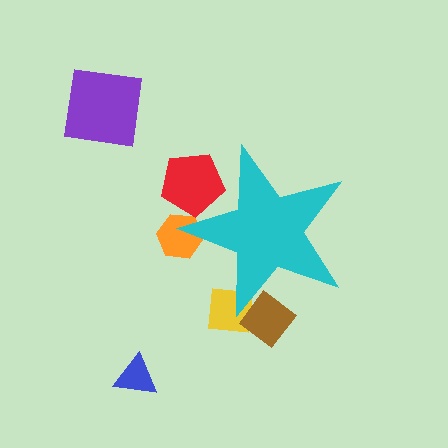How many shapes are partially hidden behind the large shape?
4 shapes are partially hidden.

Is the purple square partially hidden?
No, the purple square is fully visible.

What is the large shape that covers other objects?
A cyan star.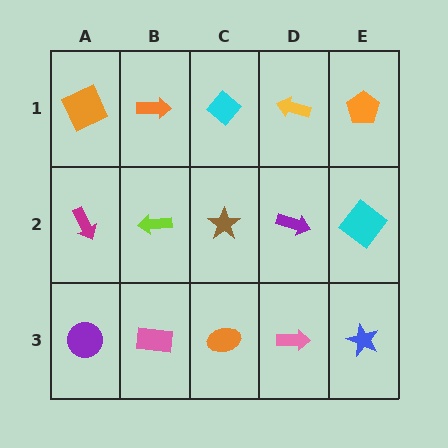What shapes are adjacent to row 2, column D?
A yellow arrow (row 1, column D), a pink arrow (row 3, column D), a brown star (row 2, column C), a cyan diamond (row 2, column E).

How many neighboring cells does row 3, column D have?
3.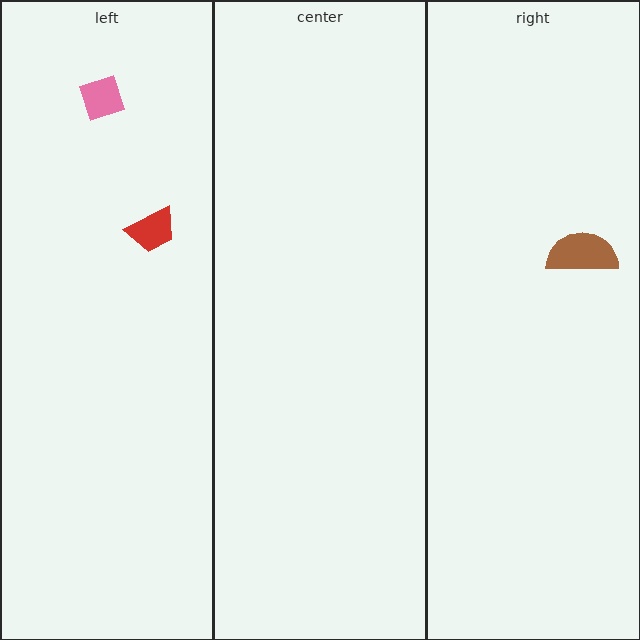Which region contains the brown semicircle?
The right region.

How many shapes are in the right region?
1.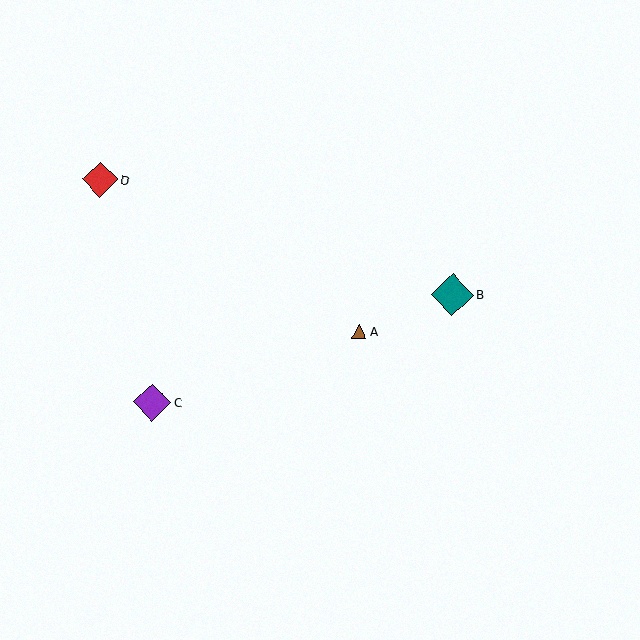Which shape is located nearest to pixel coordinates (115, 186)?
The red diamond (labeled D) at (100, 179) is nearest to that location.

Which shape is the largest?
The teal diamond (labeled B) is the largest.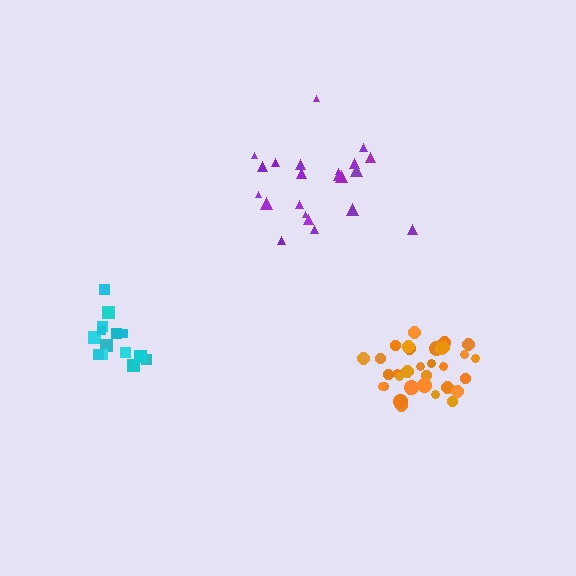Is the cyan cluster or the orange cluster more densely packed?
Orange.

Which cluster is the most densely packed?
Orange.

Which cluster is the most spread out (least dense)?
Purple.